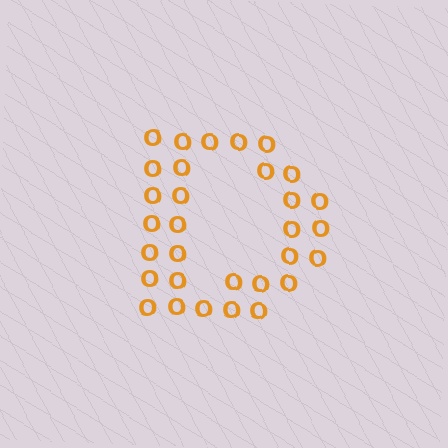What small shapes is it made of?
It is made of small letter O's.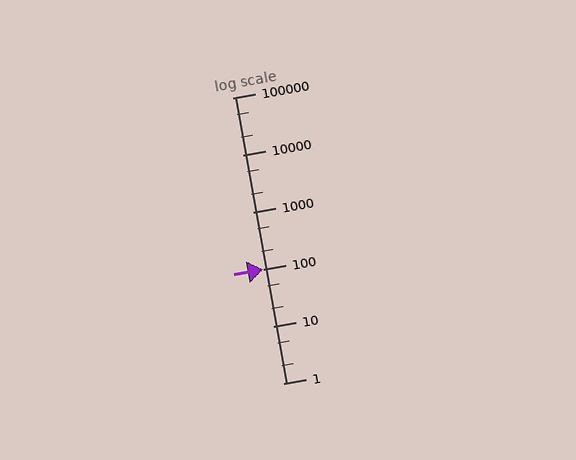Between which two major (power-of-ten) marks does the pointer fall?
The pointer is between 100 and 1000.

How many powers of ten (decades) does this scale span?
The scale spans 5 decades, from 1 to 100000.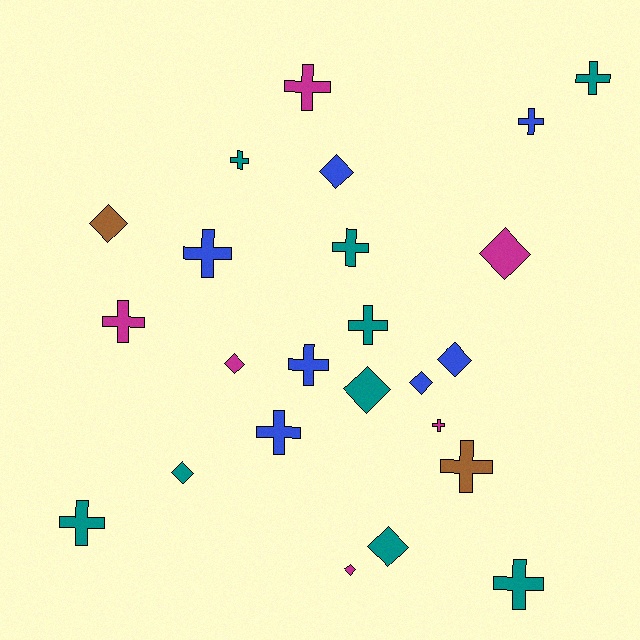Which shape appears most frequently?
Cross, with 14 objects.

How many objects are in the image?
There are 24 objects.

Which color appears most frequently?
Teal, with 9 objects.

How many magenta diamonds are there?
There are 3 magenta diamonds.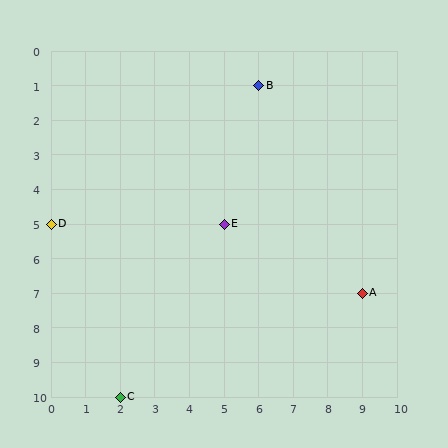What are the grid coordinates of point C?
Point C is at grid coordinates (2, 10).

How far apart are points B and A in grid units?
Points B and A are 3 columns and 6 rows apart (about 6.7 grid units diagonally).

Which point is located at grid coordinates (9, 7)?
Point A is at (9, 7).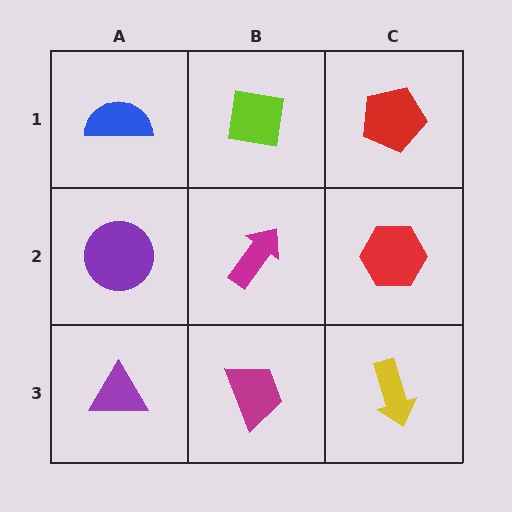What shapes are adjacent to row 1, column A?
A purple circle (row 2, column A), a lime square (row 1, column B).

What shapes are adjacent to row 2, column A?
A blue semicircle (row 1, column A), a purple triangle (row 3, column A), a magenta arrow (row 2, column B).